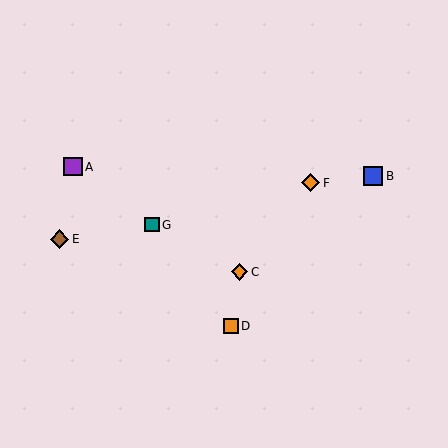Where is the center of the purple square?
The center of the purple square is at (73, 167).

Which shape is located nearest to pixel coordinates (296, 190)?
The orange diamond (labeled F) at (311, 183) is nearest to that location.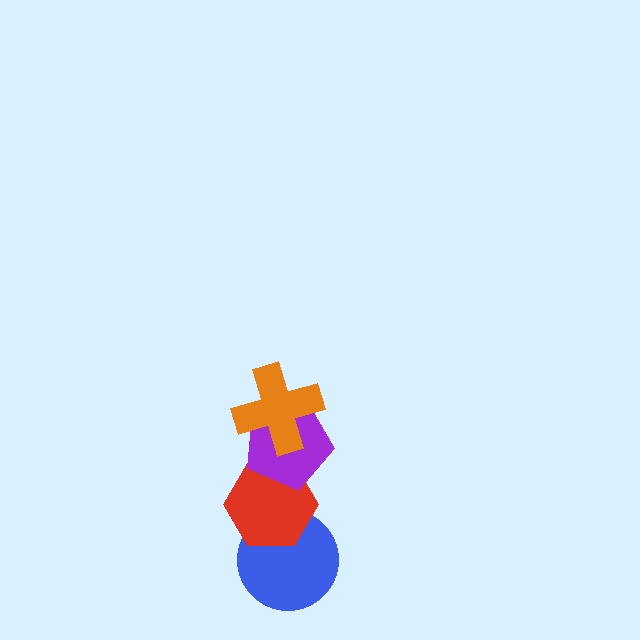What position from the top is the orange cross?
The orange cross is 1st from the top.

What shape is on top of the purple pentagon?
The orange cross is on top of the purple pentagon.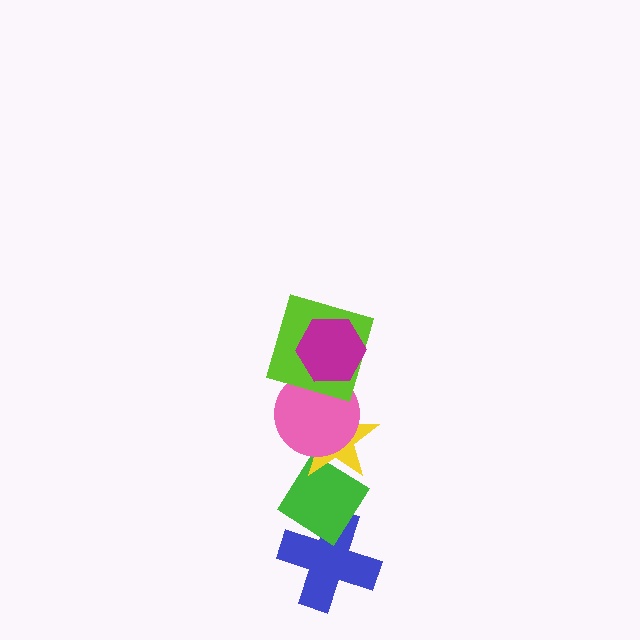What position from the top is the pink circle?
The pink circle is 3rd from the top.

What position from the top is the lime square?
The lime square is 2nd from the top.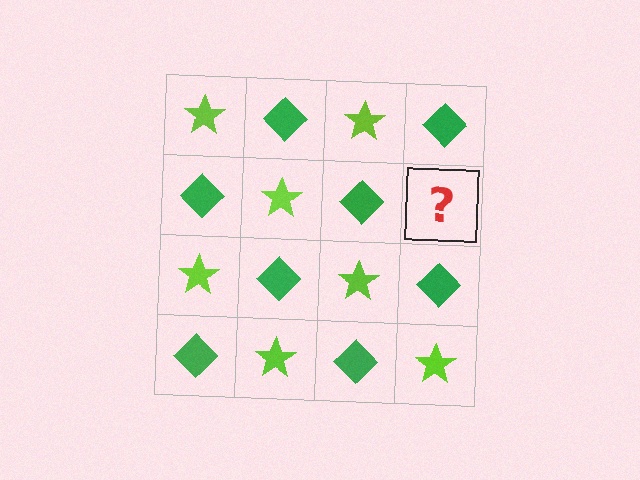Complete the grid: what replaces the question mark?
The question mark should be replaced with a lime star.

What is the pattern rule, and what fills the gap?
The rule is that it alternates lime star and green diamond in a checkerboard pattern. The gap should be filled with a lime star.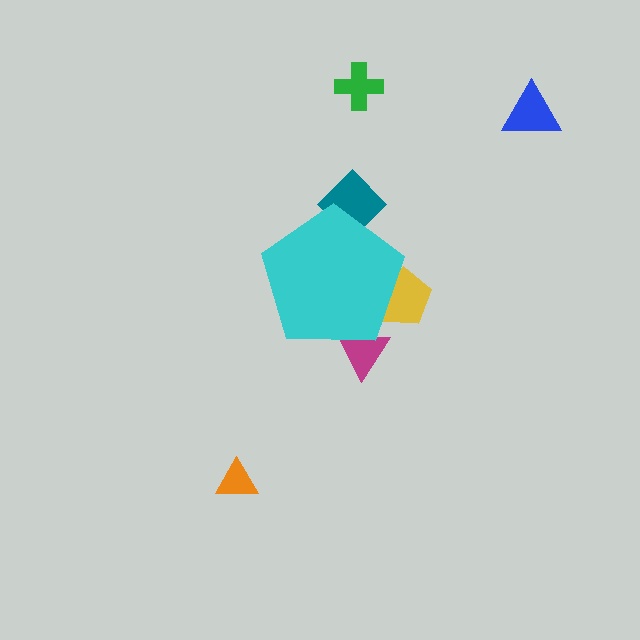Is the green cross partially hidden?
No, the green cross is fully visible.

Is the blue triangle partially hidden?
No, the blue triangle is fully visible.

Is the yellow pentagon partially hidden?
Yes, the yellow pentagon is partially hidden behind the cyan pentagon.